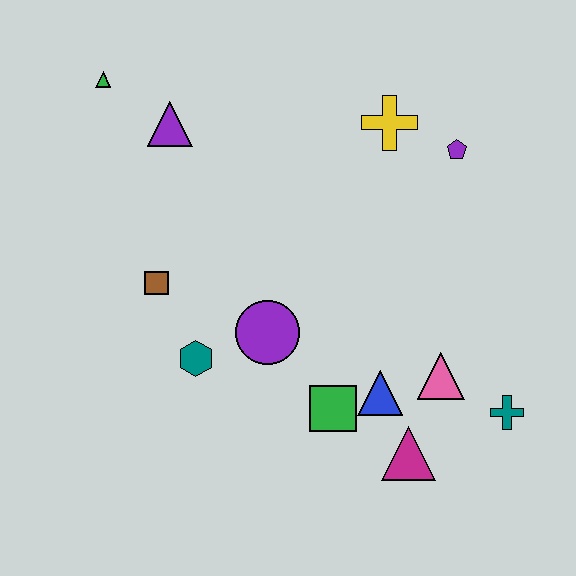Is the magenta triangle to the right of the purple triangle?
Yes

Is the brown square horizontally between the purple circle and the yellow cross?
No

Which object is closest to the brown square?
The teal hexagon is closest to the brown square.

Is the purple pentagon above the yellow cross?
No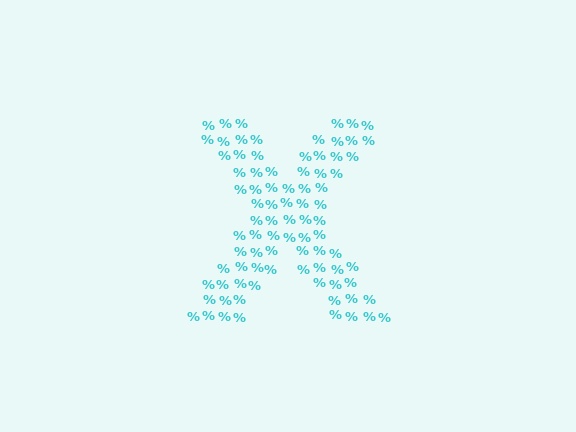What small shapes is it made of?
It is made of small percent signs.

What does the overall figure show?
The overall figure shows the letter X.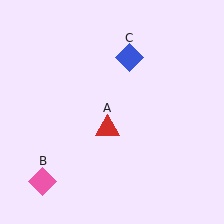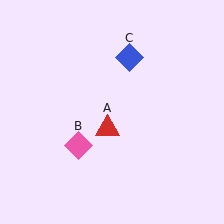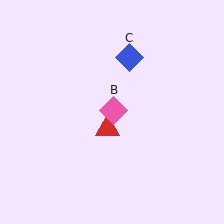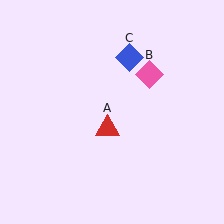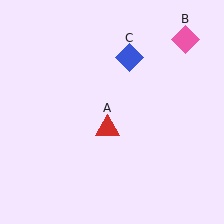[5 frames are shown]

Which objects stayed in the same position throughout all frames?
Red triangle (object A) and blue diamond (object C) remained stationary.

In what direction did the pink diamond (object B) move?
The pink diamond (object B) moved up and to the right.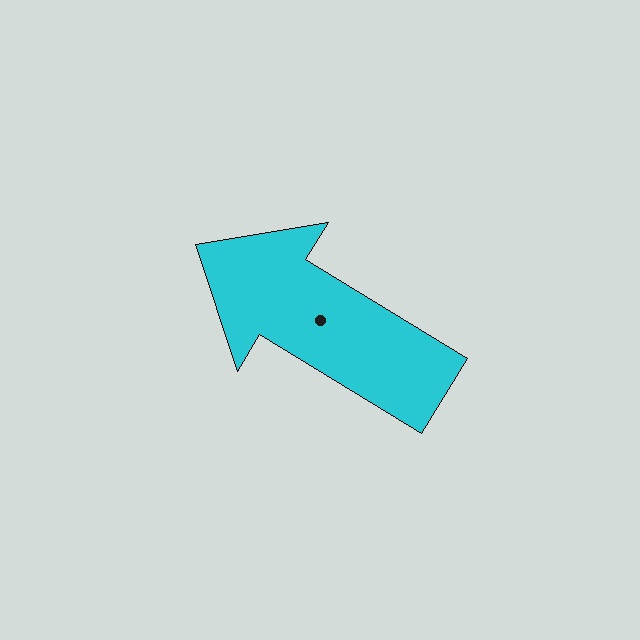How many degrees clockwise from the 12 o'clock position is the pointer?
Approximately 301 degrees.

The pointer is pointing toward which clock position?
Roughly 10 o'clock.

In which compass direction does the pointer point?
Northwest.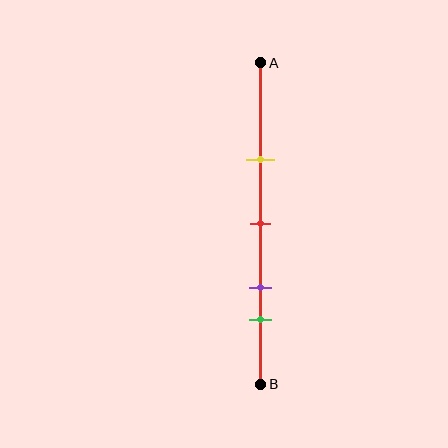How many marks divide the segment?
There are 4 marks dividing the segment.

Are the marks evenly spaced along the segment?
No, the marks are not evenly spaced.